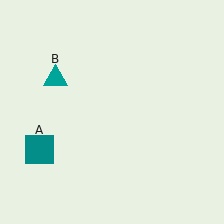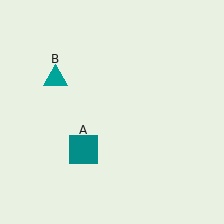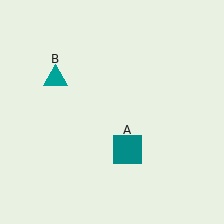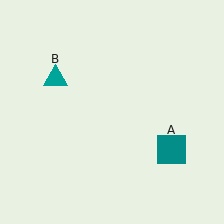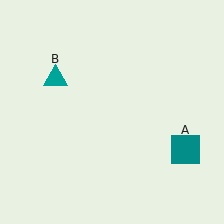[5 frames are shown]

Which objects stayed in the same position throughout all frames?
Teal triangle (object B) remained stationary.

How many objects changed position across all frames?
1 object changed position: teal square (object A).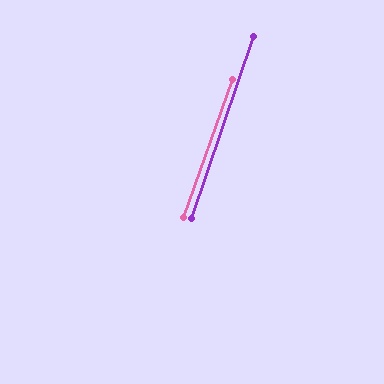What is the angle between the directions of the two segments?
Approximately 1 degree.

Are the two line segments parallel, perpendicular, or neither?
Parallel — their directions differ by only 1.0°.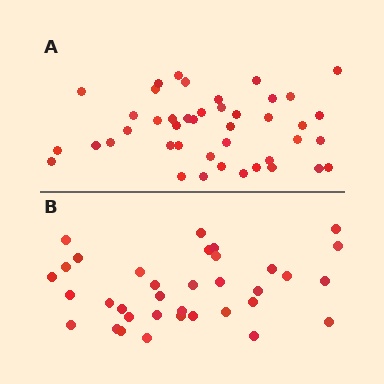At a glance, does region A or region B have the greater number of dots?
Region A (the top region) has more dots.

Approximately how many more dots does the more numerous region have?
Region A has roughly 8 or so more dots than region B.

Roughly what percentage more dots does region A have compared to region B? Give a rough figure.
About 25% more.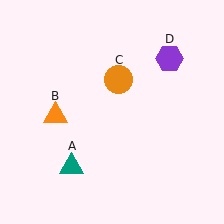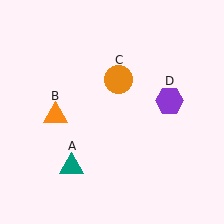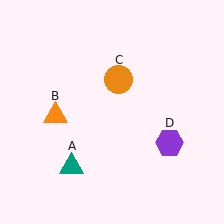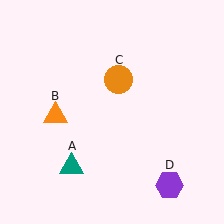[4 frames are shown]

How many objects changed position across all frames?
1 object changed position: purple hexagon (object D).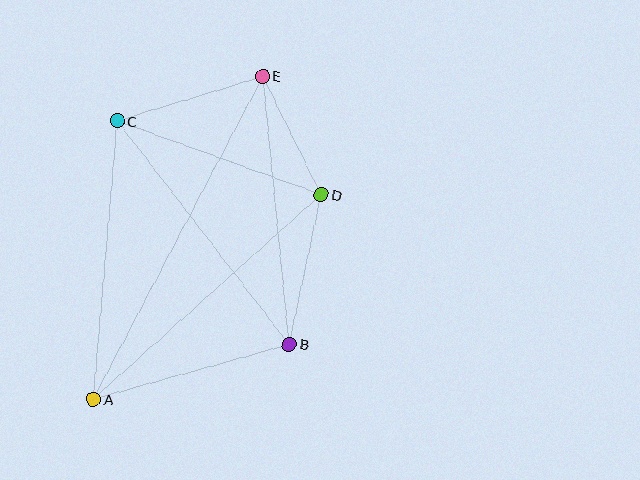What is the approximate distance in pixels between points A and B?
The distance between A and B is approximately 203 pixels.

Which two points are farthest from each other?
Points A and E are farthest from each other.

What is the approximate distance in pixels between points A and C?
The distance between A and C is approximately 279 pixels.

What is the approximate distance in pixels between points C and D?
The distance between C and D is approximately 217 pixels.